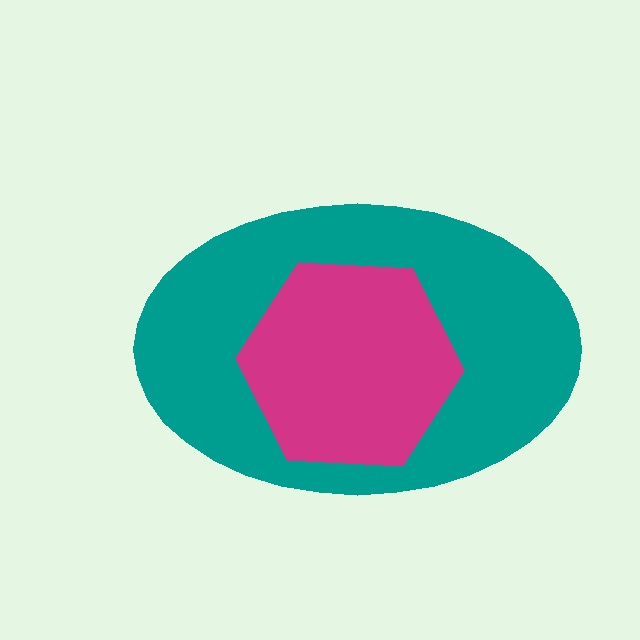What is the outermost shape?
The teal ellipse.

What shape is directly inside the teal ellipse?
The magenta hexagon.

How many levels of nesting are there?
2.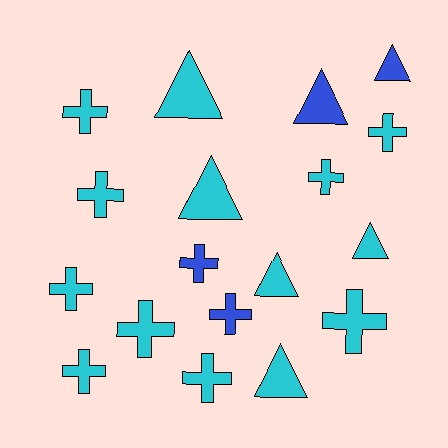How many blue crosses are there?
There are 2 blue crosses.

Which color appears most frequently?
Cyan, with 14 objects.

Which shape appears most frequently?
Cross, with 11 objects.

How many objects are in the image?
There are 18 objects.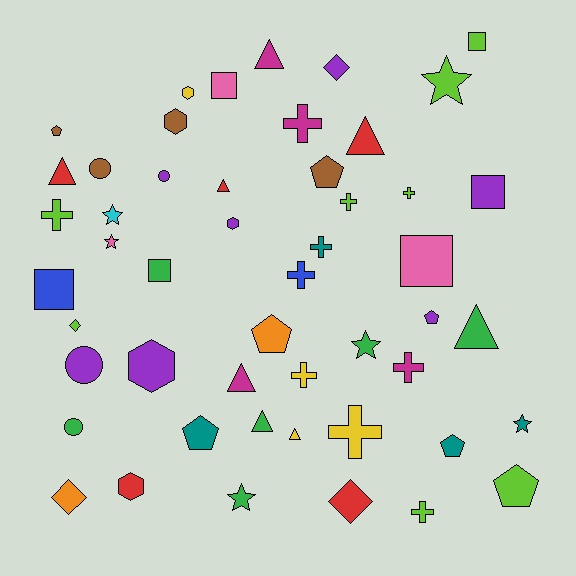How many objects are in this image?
There are 50 objects.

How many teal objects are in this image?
There are 4 teal objects.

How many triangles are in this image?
There are 8 triangles.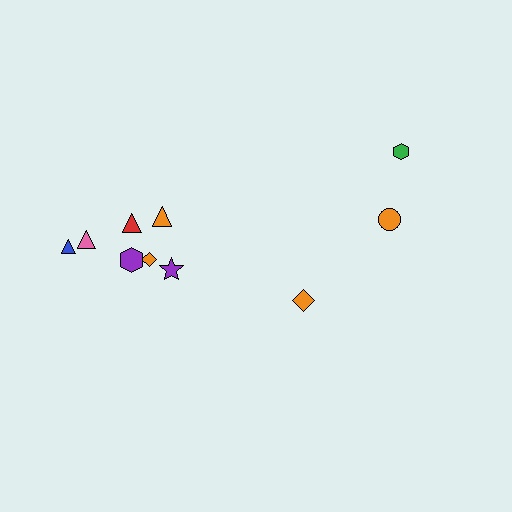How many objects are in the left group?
There are 7 objects.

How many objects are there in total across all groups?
There are 10 objects.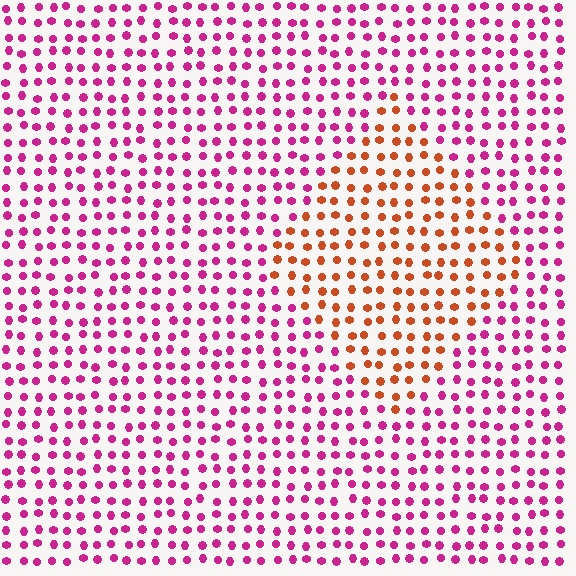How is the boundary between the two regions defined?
The boundary is defined purely by a slight shift in hue (about 54 degrees). Spacing, size, and orientation are identical on both sides.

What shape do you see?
I see a diamond.